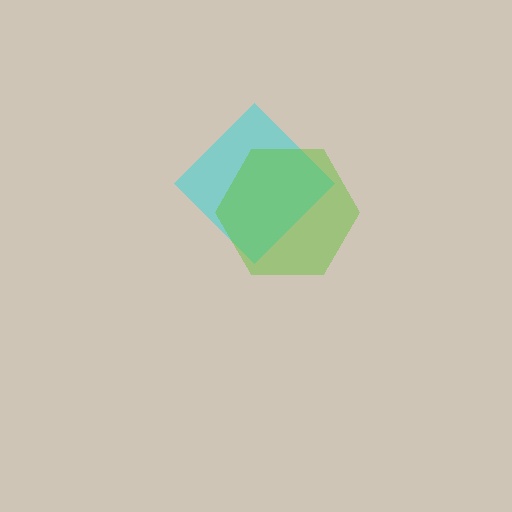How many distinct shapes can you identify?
There are 2 distinct shapes: a cyan diamond, a lime hexagon.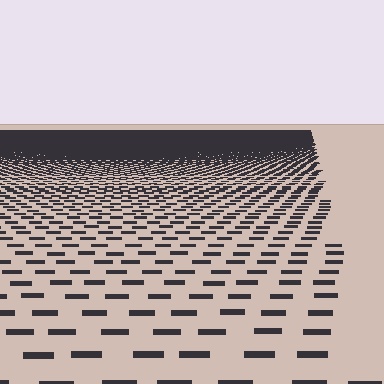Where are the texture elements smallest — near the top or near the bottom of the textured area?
Near the top.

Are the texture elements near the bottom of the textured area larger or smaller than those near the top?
Larger. Near the bottom, elements are closer to the viewer and appear at a bigger on-screen size.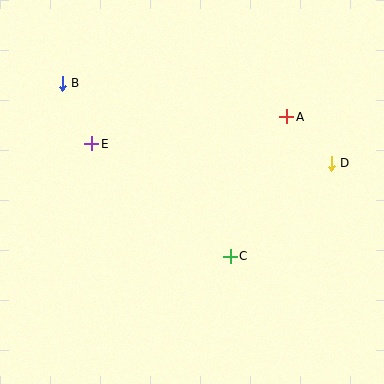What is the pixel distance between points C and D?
The distance between C and D is 137 pixels.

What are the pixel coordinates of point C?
Point C is at (230, 256).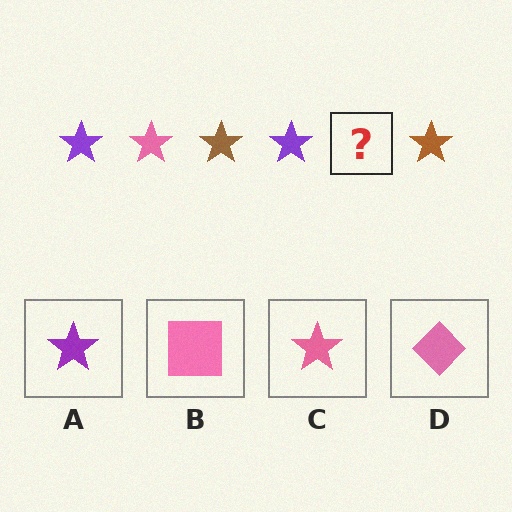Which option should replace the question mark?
Option C.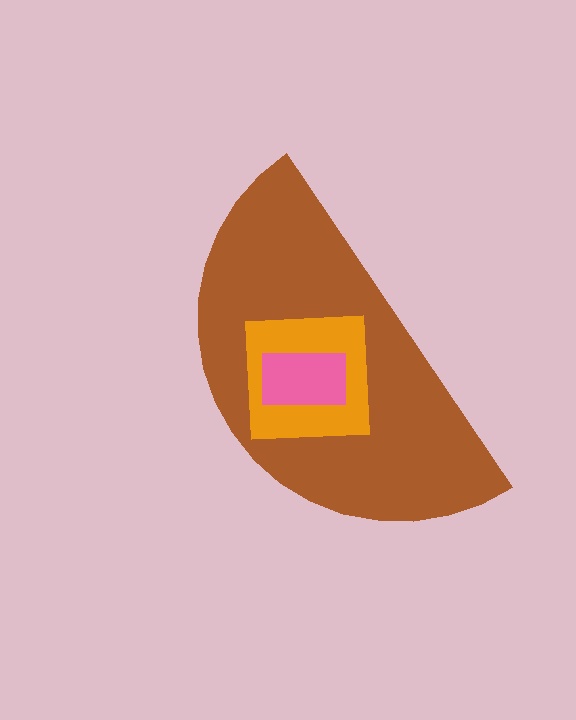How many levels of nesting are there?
3.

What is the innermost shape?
The pink rectangle.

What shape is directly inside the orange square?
The pink rectangle.